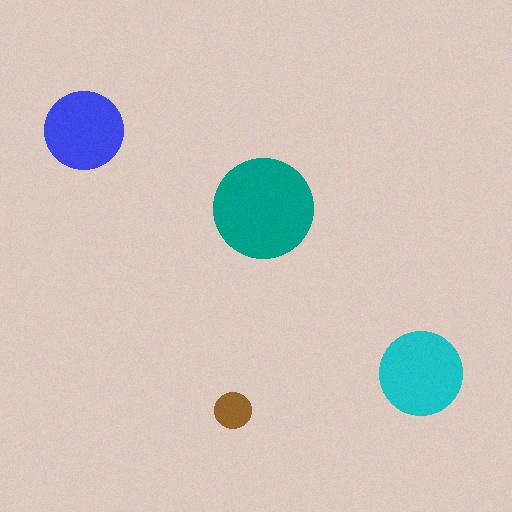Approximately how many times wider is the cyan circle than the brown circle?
About 2.5 times wider.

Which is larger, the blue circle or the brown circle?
The blue one.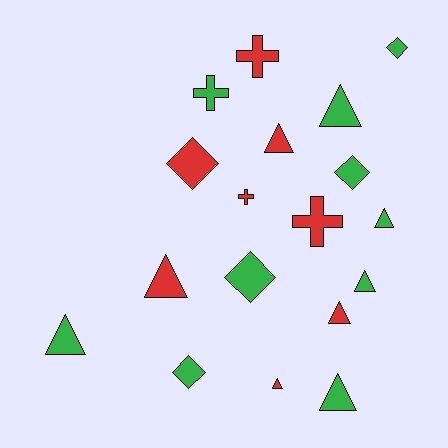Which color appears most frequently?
Green, with 10 objects.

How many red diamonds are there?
There is 1 red diamond.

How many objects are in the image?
There are 18 objects.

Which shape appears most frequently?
Triangle, with 9 objects.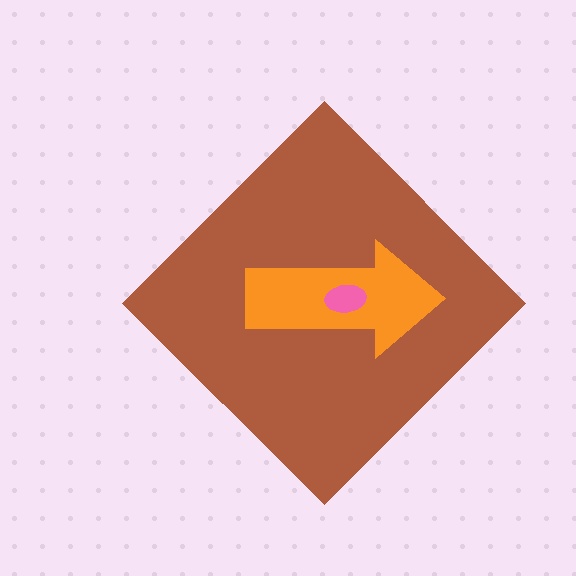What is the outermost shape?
The brown diamond.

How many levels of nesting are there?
3.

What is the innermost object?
The pink ellipse.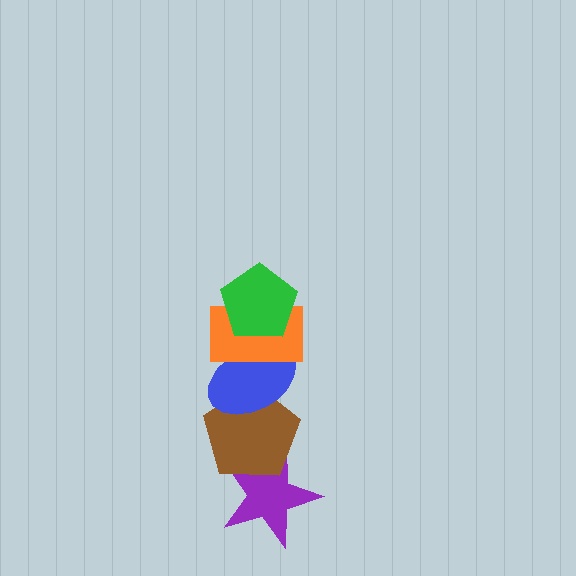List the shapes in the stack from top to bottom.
From top to bottom: the green pentagon, the orange rectangle, the blue ellipse, the brown pentagon, the purple star.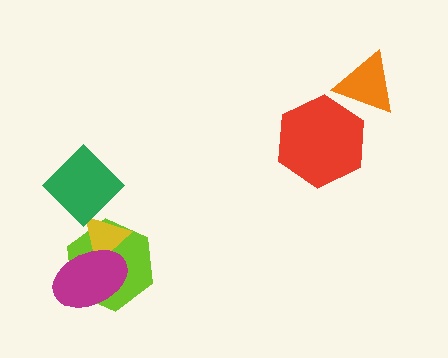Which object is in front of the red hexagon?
The orange triangle is in front of the red hexagon.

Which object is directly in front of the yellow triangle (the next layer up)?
The green diamond is directly in front of the yellow triangle.